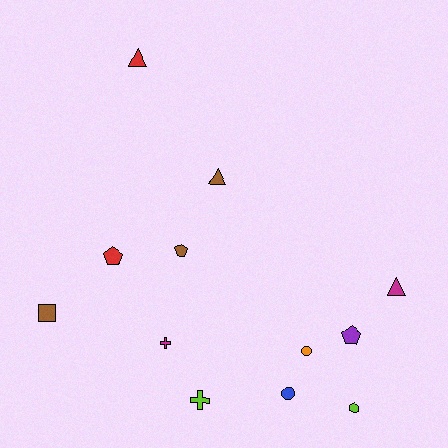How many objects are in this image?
There are 12 objects.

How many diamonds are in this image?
There are no diamonds.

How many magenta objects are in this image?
There are 2 magenta objects.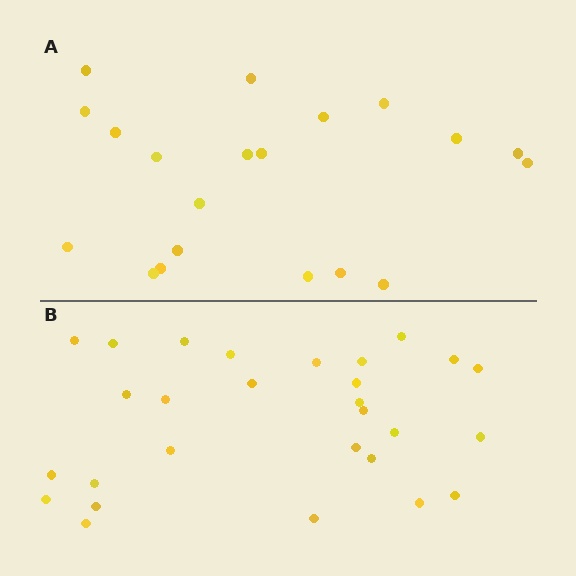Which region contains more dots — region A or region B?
Region B (the bottom region) has more dots.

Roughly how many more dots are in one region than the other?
Region B has roughly 8 or so more dots than region A.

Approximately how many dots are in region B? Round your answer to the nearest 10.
About 30 dots. (The exact count is 28, which rounds to 30.)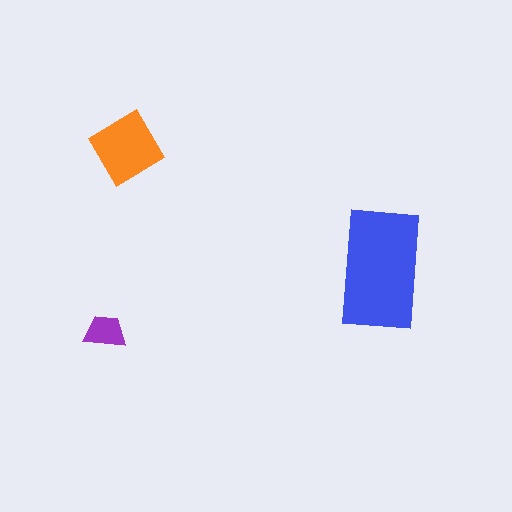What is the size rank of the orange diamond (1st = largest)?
2nd.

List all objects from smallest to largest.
The purple trapezoid, the orange diamond, the blue rectangle.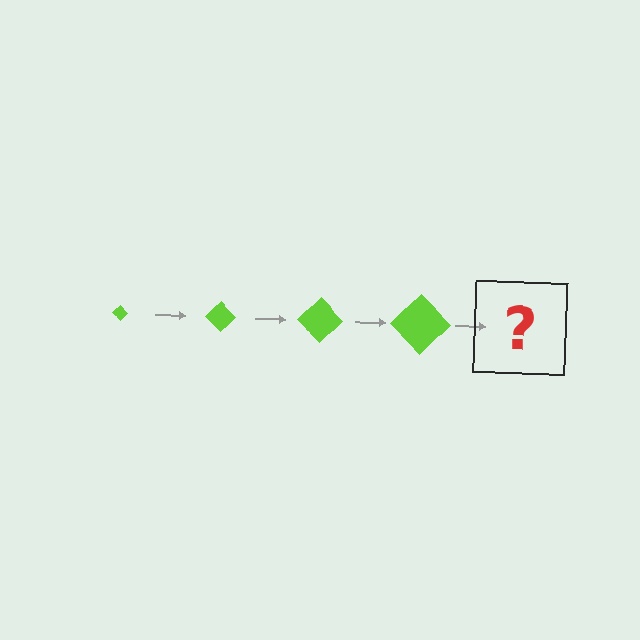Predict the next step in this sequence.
The next step is a lime diamond, larger than the previous one.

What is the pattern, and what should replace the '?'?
The pattern is that the diamond gets progressively larger each step. The '?' should be a lime diamond, larger than the previous one.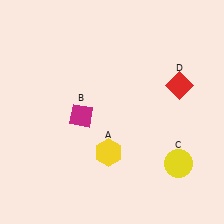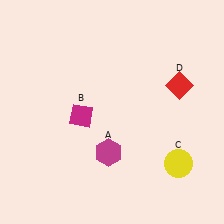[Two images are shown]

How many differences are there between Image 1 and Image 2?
There is 1 difference between the two images.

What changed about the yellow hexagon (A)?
In Image 1, A is yellow. In Image 2, it changed to magenta.